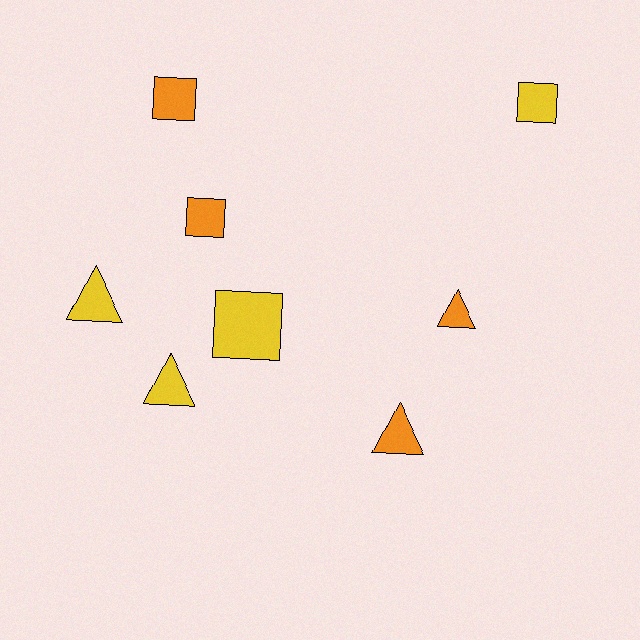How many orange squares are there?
There are 2 orange squares.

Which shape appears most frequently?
Square, with 4 objects.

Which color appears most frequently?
Yellow, with 4 objects.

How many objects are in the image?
There are 8 objects.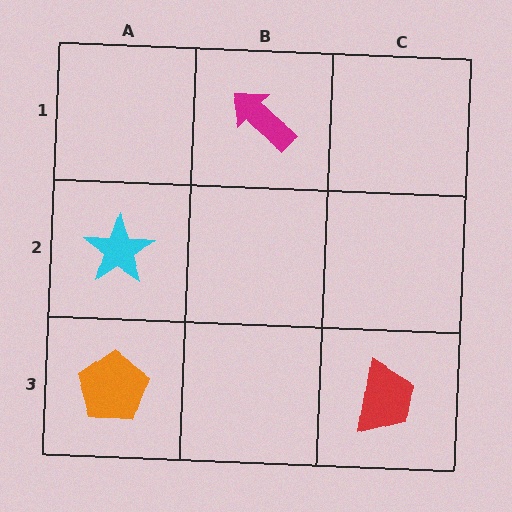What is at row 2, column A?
A cyan star.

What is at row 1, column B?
A magenta arrow.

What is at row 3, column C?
A red trapezoid.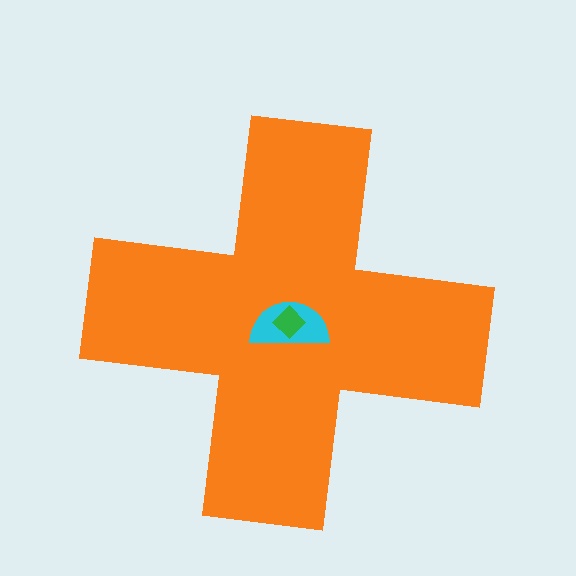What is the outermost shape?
The orange cross.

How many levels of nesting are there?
3.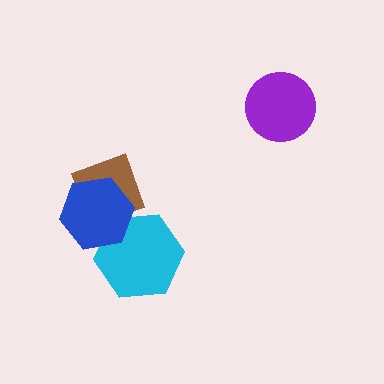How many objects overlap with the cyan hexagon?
1 object overlaps with the cyan hexagon.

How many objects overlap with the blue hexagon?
2 objects overlap with the blue hexagon.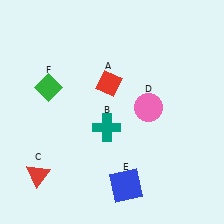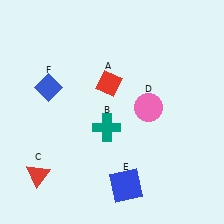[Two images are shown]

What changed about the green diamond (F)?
In Image 1, F is green. In Image 2, it changed to blue.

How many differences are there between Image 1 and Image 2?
There is 1 difference between the two images.